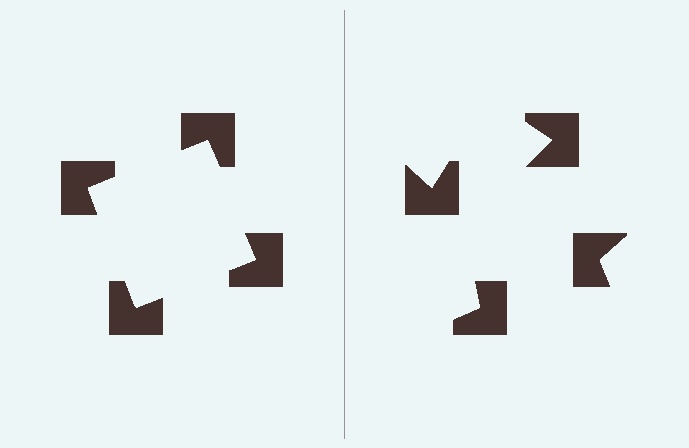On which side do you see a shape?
An illusory square appears on the left side. On the right side the wedge cuts are rotated, so no coherent shape forms.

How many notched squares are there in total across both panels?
8 — 4 on each side.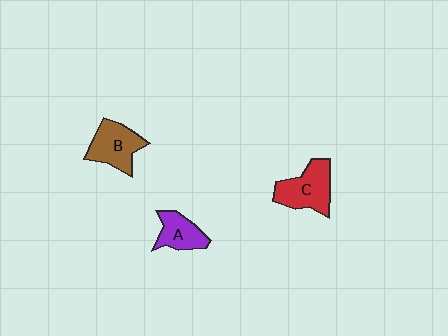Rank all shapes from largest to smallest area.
From largest to smallest: C (red), B (brown), A (purple).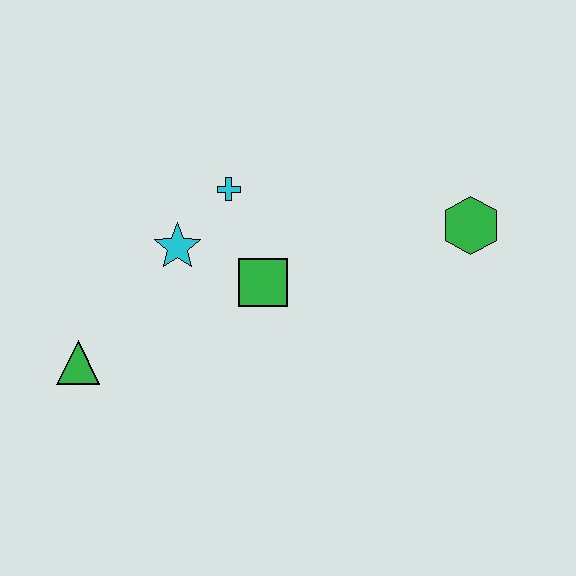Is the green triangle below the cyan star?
Yes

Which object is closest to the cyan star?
The cyan cross is closest to the cyan star.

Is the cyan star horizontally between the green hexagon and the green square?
No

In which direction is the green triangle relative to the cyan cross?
The green triangle is below the cyan cross.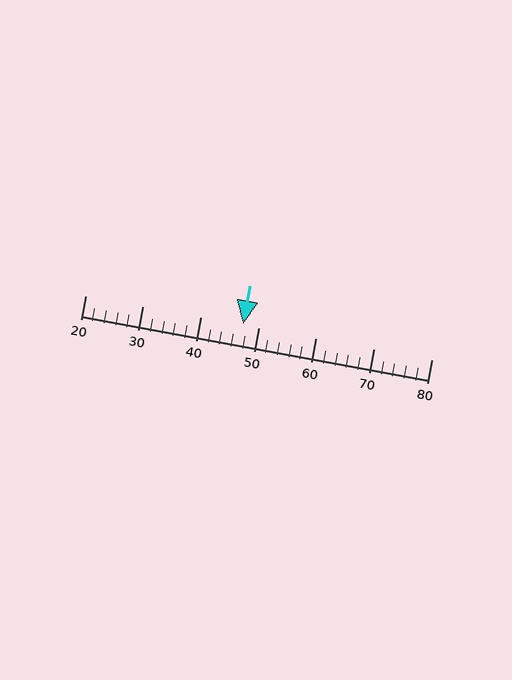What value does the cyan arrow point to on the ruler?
The cyan arrow points to approximately 47.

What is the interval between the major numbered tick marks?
The major tick marks are spaced 10 units apart.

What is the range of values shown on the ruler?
The ruler shows values from 20 to 80.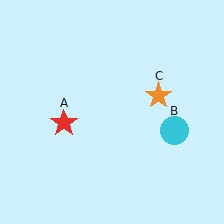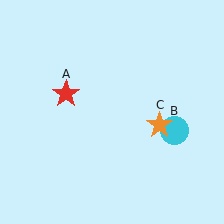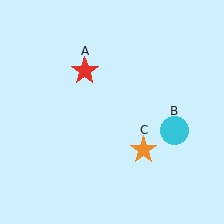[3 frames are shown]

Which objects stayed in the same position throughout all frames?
Cyan circle (object B) remained stationary.